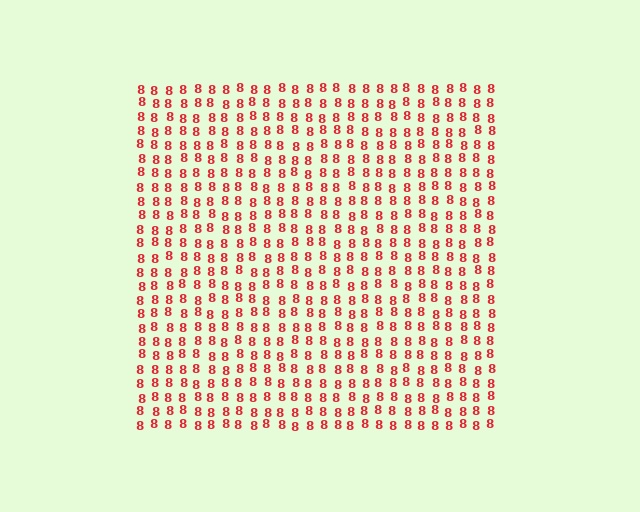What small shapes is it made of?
It is made of small digit 8's.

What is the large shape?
The large shape is a square.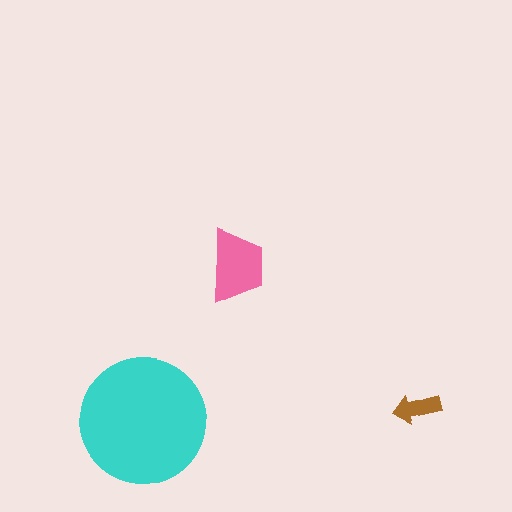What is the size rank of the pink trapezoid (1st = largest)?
2nd.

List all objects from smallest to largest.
The brown arrow, the pink trapezoid, the cyan circle.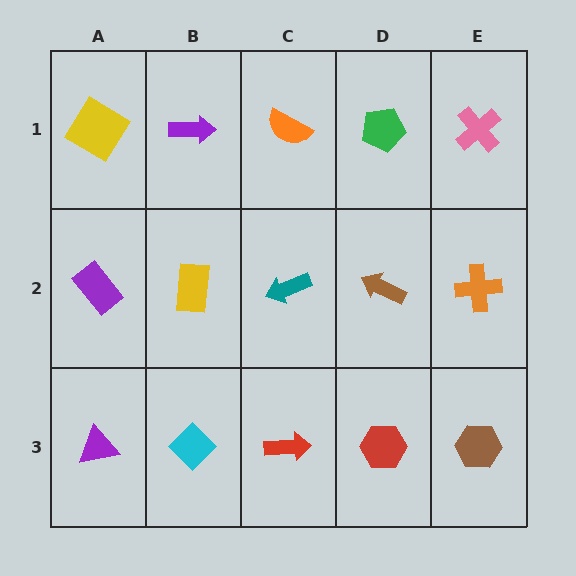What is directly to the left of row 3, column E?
A red hexagon.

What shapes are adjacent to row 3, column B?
A yellow rectangle (row 2, column B), a purple triangle (row 3, column A), a red arrow (row 3, column C).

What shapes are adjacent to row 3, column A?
A purple rectangle (row 2, column A), a cyan diamond (row 3, column B).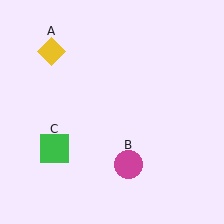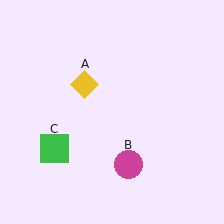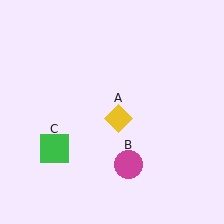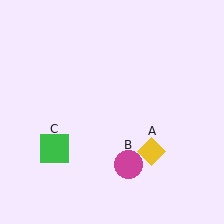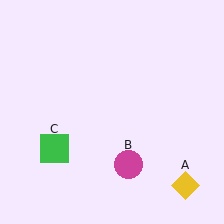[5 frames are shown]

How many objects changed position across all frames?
1 object changed position: yellow diamond (object A).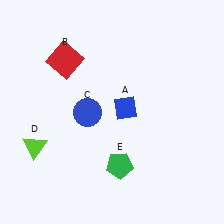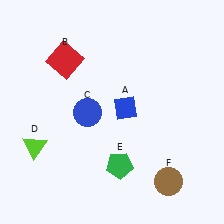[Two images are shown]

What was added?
A brown circle (F) was added in Image 2.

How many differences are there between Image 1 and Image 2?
There is 1 difference between the two images.